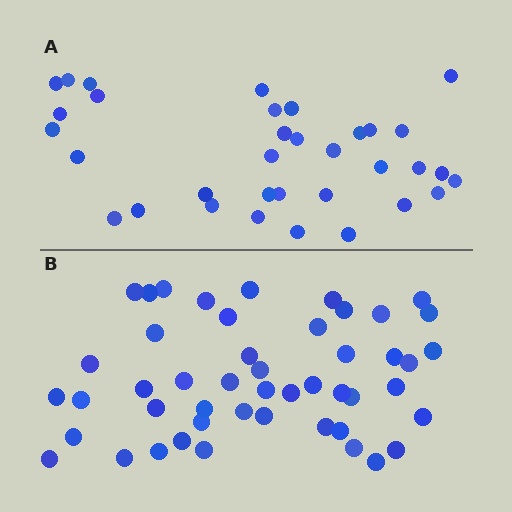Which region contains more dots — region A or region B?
Region B (the bottom region) has more dots.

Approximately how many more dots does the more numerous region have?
Region B has approximately 15 more dots than region A.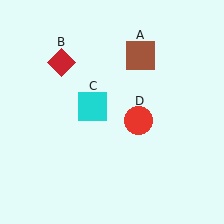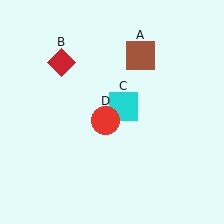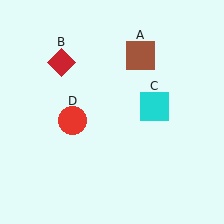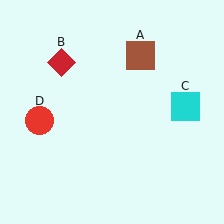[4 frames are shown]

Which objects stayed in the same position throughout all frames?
Brown square (object A) and red diamond (object B) remained stationary.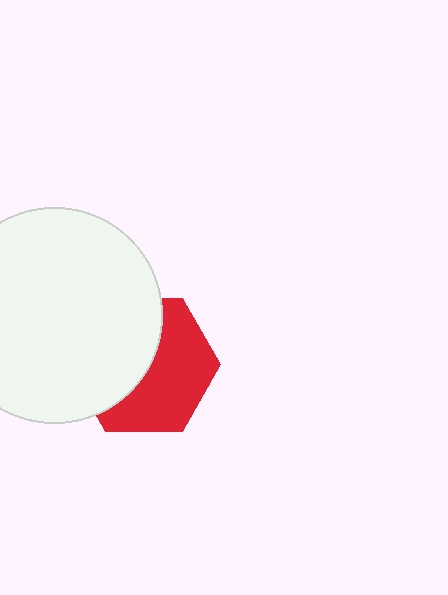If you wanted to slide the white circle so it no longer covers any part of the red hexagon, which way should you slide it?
Slide it left — that is the most direct way to separate the two shapes.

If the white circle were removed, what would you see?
You would see the complete red hexagon.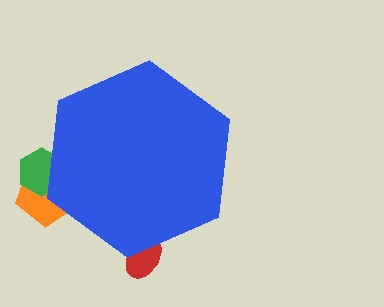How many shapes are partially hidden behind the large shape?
3 shapes are partially hidden.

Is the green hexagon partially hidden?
Yes, the green hexagon is partially hidden behind the blue hexagon.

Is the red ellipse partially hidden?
Yes, the red ellipse is partially hidden behind the blue hexagon.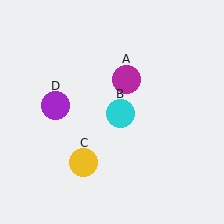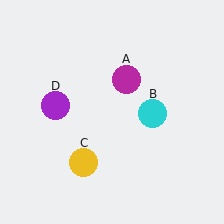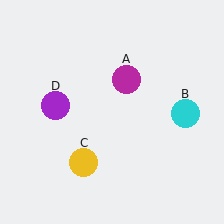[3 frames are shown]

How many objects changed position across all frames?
1 object changed position: cyan circle (object B).